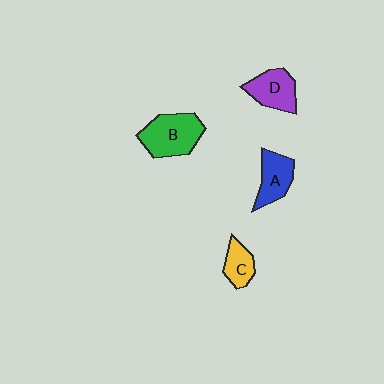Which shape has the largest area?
Shape B (green).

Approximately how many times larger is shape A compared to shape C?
Approximately 1.4 times.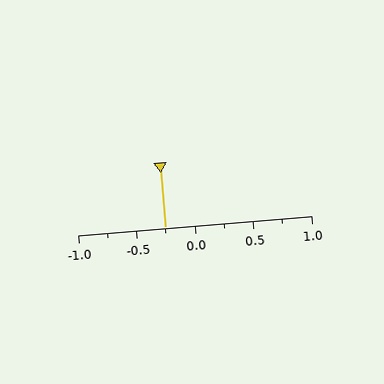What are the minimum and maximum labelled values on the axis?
The axis runs from -1.0 to 1.0.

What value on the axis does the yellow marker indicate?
The marker indicates approximately -0.25.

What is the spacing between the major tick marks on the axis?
The major ticks are spaced 0.5 apart.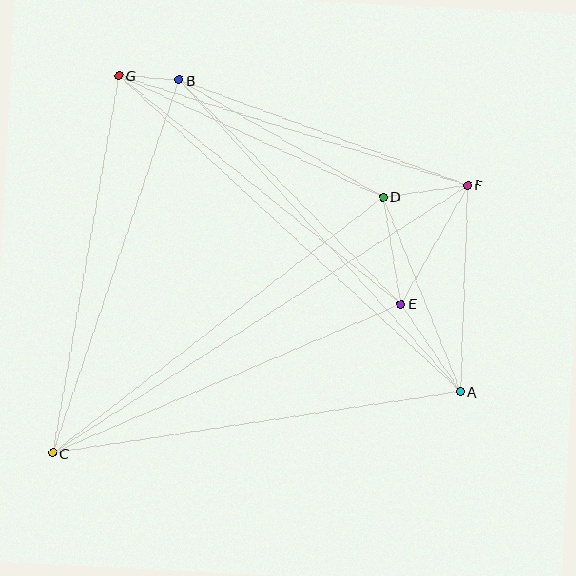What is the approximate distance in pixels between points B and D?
The distance between B and D is approximately 235 pixels.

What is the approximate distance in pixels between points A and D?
The distance between A and D is approximately 210 pixels.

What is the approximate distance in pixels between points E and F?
The distance between E and F is approximately 136 pixels.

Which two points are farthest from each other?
Points C and F are farthest from each other.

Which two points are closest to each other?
Points B and G are closest to each other.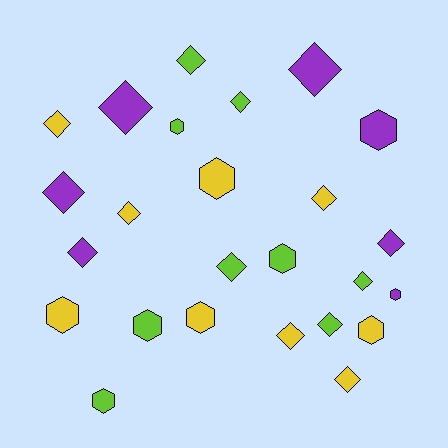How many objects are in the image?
There are 25 objects.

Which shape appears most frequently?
Diamond, with 15 objects.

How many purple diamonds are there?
There are 5 purple diamonds.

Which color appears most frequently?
Yellow, with 9 objects.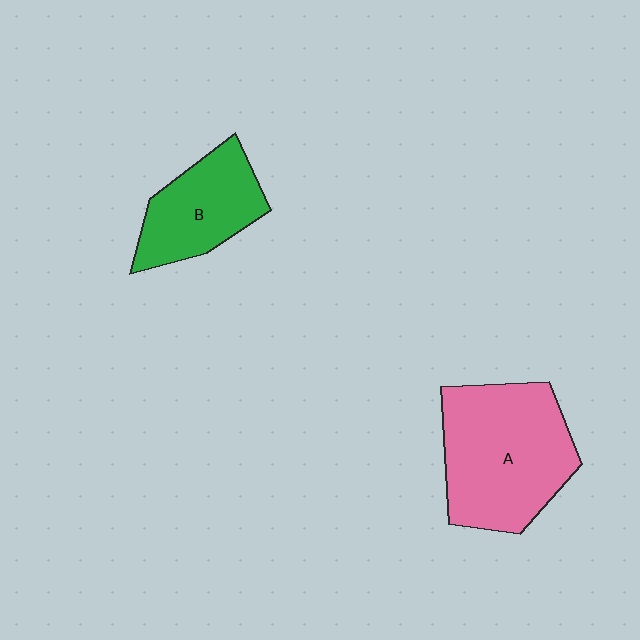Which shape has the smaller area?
Shape B (green).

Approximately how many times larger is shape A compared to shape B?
Approximately 1.7 times.